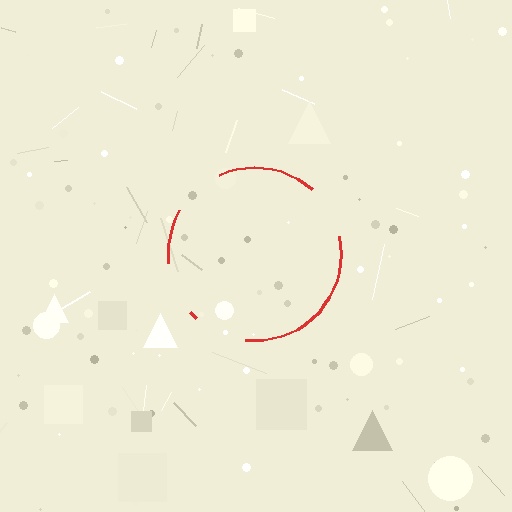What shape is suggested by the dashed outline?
The dashed outline suggests a circle.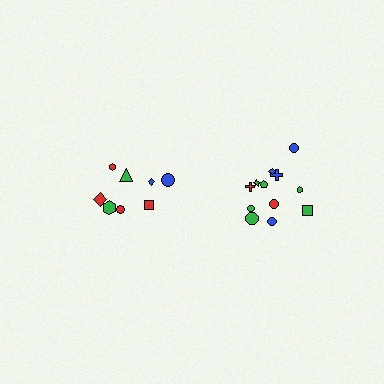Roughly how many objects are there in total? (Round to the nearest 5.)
Roughly 20 objects in total.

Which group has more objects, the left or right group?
The right group.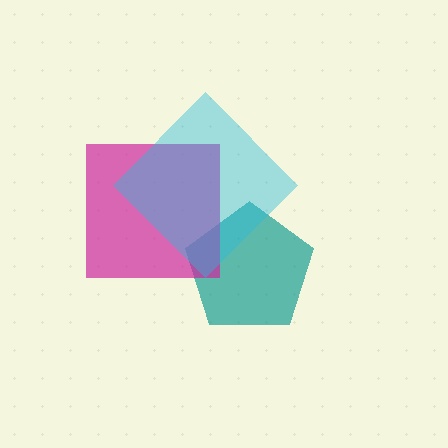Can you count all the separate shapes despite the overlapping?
Yes, there are 3 separate shapes.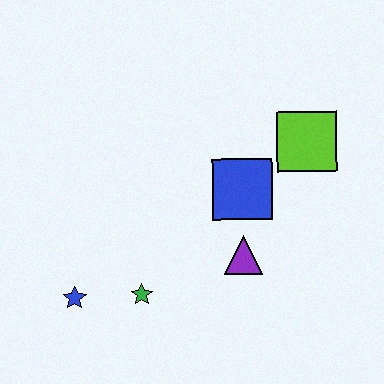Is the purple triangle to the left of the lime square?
Yes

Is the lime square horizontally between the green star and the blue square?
No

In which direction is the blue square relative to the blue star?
The blue square is to the right of the blue star.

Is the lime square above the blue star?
Yes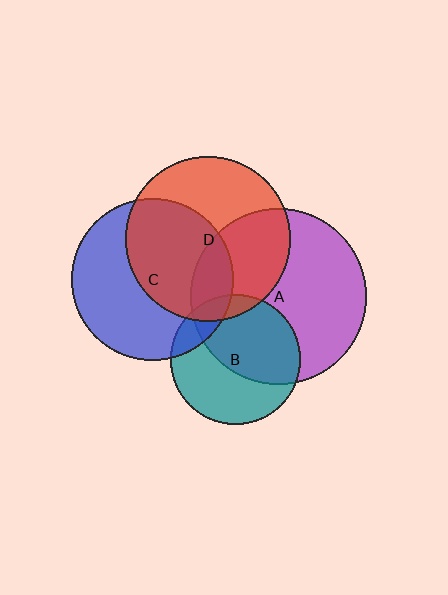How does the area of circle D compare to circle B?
Approximately 1.6 times.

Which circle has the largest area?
Circle A (purple).